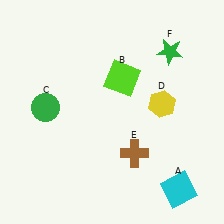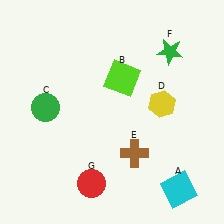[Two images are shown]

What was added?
A red circle (G) was added in Image 2.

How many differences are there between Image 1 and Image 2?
There is 1 difference between the two images.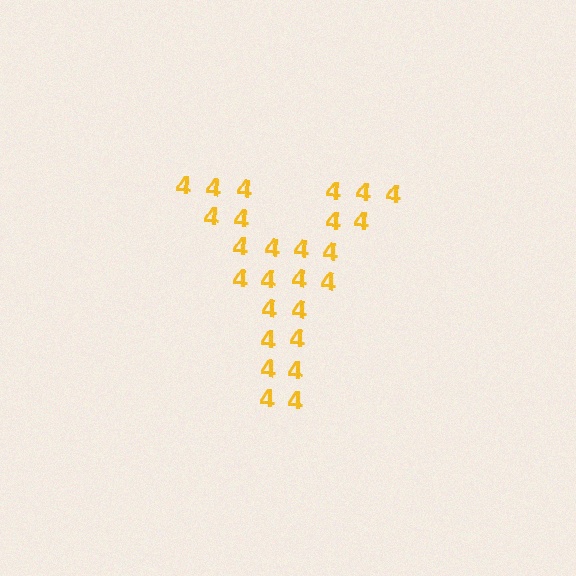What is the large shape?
The large shape is the letter Y.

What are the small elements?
The small elements are digit 4's.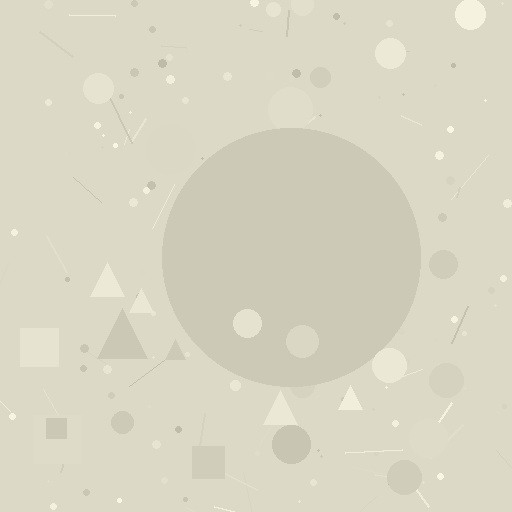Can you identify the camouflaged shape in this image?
The camouflaged shape is a circle.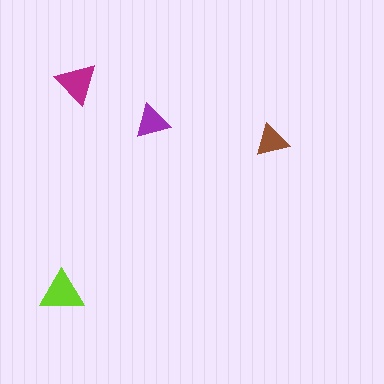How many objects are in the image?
There are 4 objects in the image.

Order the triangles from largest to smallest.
the lime one, the magenta one, the purple one, the brown one.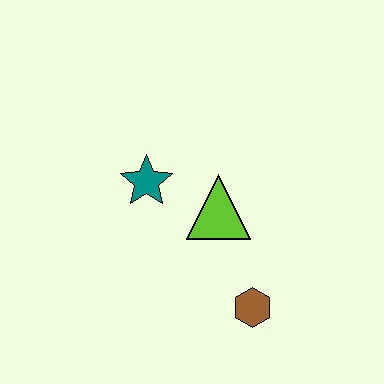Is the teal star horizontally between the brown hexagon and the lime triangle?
No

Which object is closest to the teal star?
The lime triangle is closest to the teal star.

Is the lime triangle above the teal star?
No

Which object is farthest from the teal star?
The brown hexagon is farthest from the teal star.